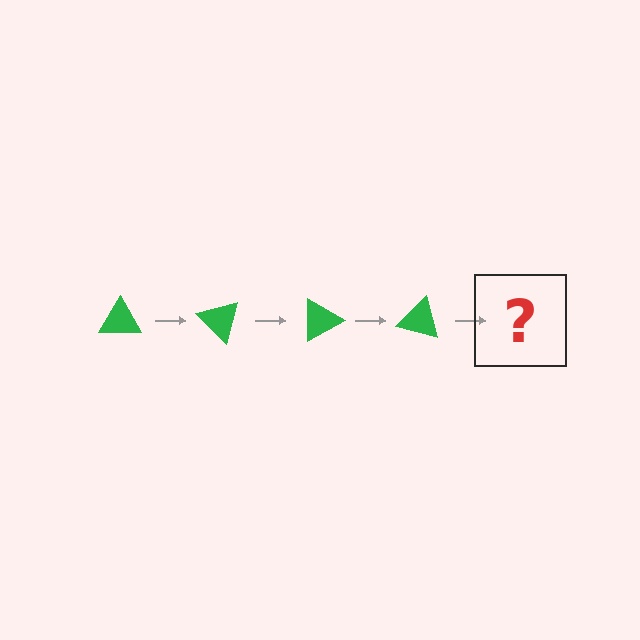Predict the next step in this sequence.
The next step is a green triangle rotated 180 degrees.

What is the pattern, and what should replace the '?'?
The pattern is that the triangle rotates 45 degrees each step. The '?' should be a green triangle rotated 180 degrees.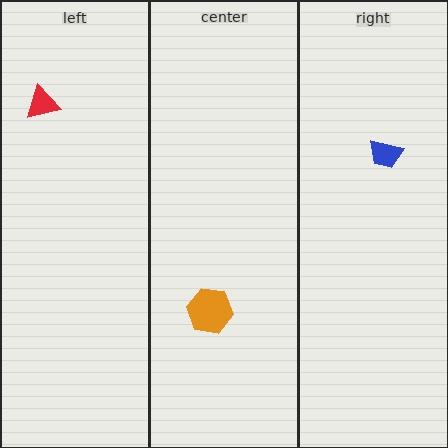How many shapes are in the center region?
1.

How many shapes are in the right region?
1.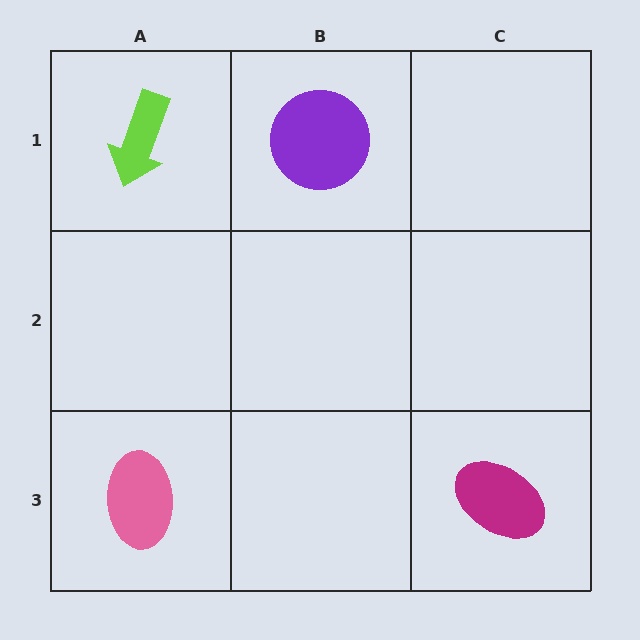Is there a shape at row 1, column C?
No, that cell is empty.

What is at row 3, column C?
A magenta ellipse.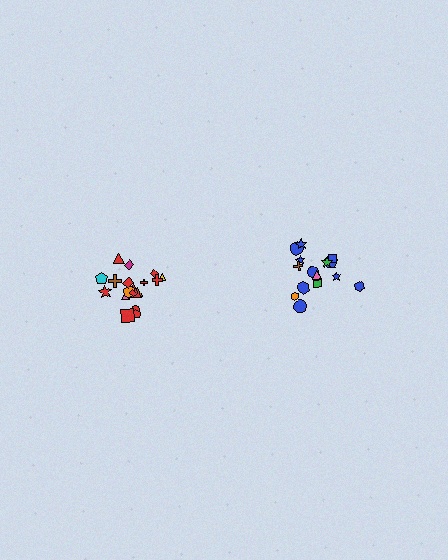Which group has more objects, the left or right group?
The left group.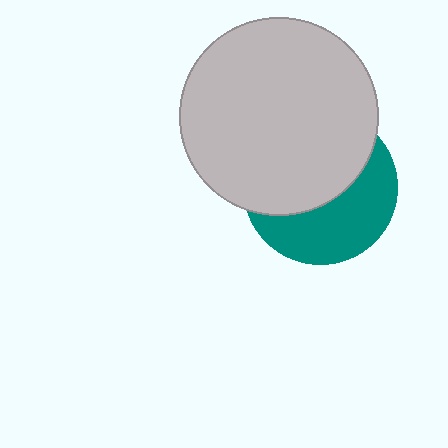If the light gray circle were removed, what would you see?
You would see the complete teal circle.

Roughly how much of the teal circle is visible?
A small part of it is visible (roughly 45%).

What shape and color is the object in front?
The object in front is a light gray circle.